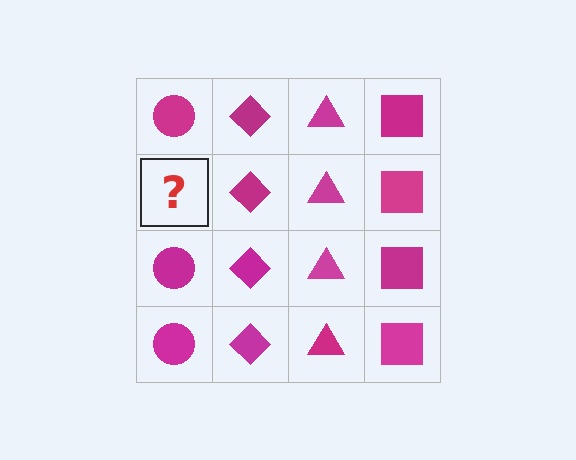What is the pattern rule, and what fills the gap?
The rule is that each column has a consistent shape. The gap should be filled with a magenta circle.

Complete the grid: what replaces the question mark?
The question mark should be replaced with a magenta circle.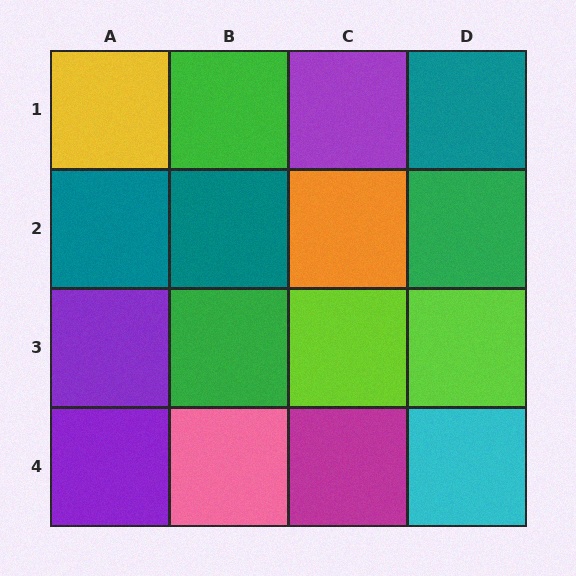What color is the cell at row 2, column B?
Teal.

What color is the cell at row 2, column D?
Green.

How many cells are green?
3 cells are green.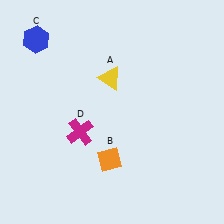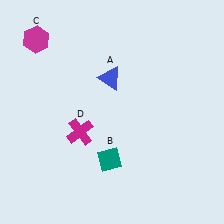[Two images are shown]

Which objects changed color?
A changed from yellow to blue. B changed from orange to teal. C changed from blue to magenta.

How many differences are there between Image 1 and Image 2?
There are 3 differences between the two images.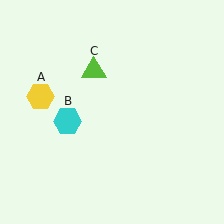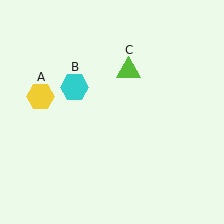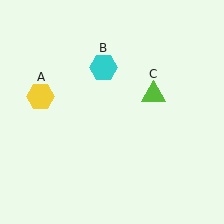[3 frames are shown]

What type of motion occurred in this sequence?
The cyan hexagon (object B), lime triangle (object C) rotated clockwise around the center of the scene.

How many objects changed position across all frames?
2 objects changed position: cyan hexagon (object B), lime triangle (object C).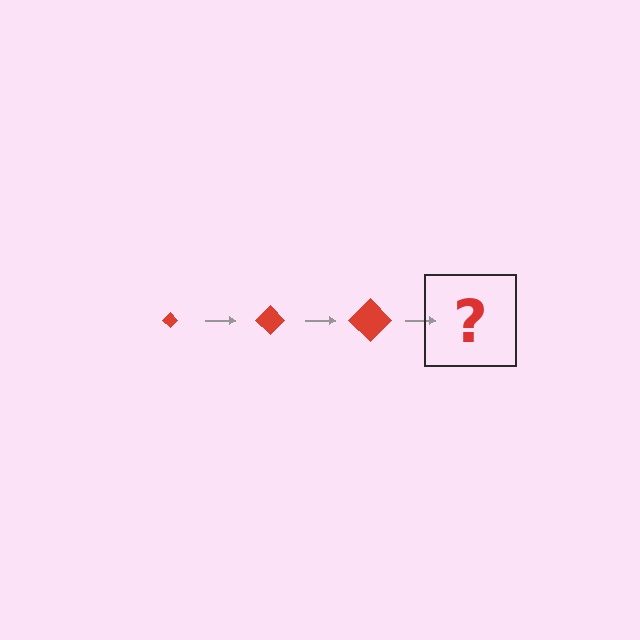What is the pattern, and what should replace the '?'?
The pattern is that the diamond gets progressively larger each step. The '?' should be a red diamond, larger than the previous one.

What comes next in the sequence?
The next element should be a red diamond, larger than the previous one.